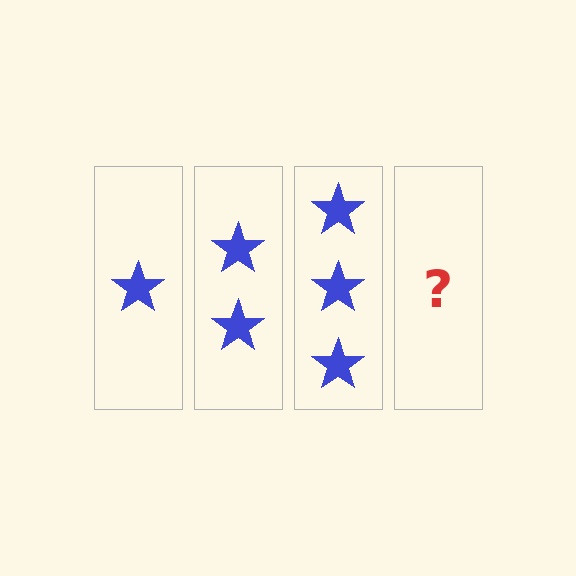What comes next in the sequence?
The next element should be 4 stars.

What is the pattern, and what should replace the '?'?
The pattern is that each step adds one more star. The '?' should be 4 stars.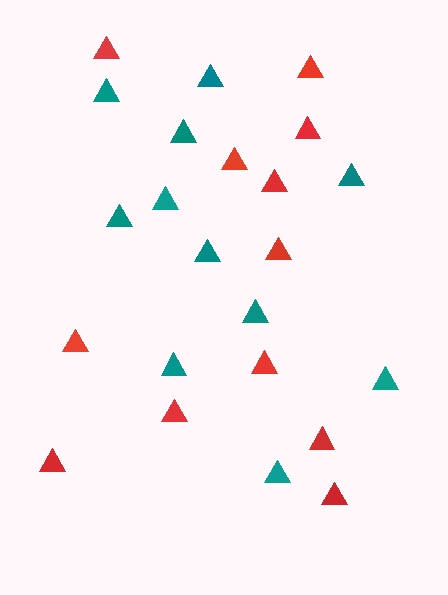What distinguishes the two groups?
There are 2 groups: one group of red triangles (12) and one group of teal triangles (11).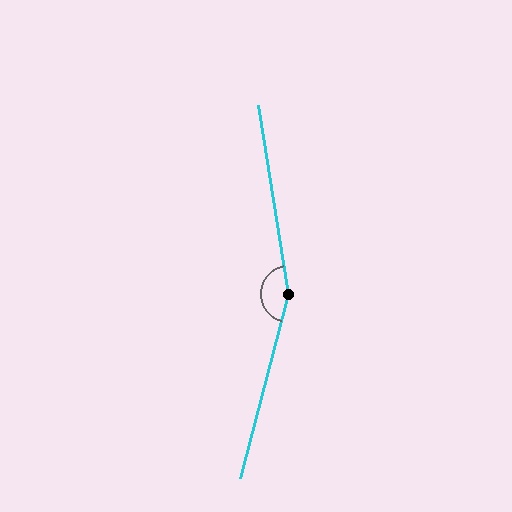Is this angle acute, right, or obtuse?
It is obtuse.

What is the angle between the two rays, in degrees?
Approximately 156 degrees.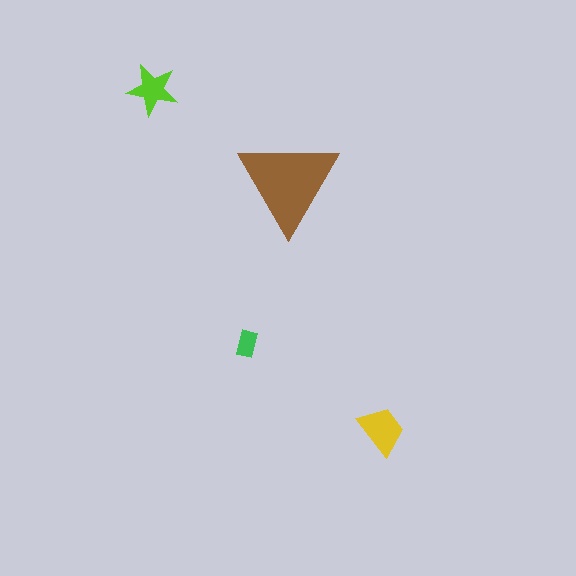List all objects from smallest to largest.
The green rectangle, the lime star, the yellow trapezoid, the brown triangle.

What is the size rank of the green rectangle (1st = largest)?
4th.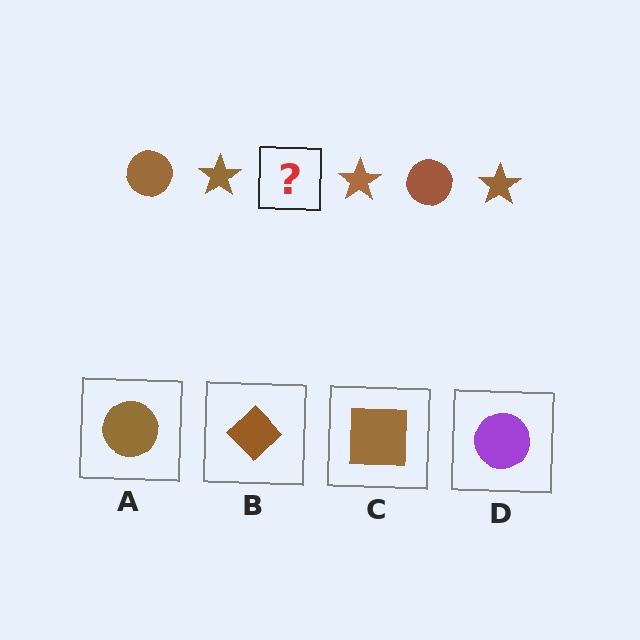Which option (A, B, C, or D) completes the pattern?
A.